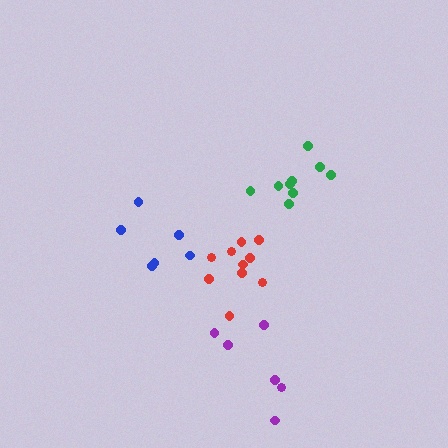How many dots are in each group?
Group 1: 6 dots, Group 2: 9 dots, Group 3: 10 dots, Group 4: 6 dots (31 total).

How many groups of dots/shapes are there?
There are 4 groups.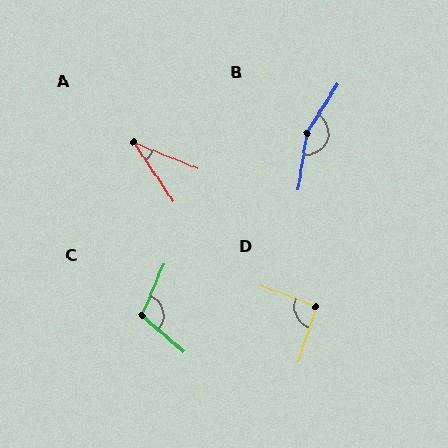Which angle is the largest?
B, at approximately 157 degrees.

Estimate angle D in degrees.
Approximately 94 degrees.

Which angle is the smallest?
A, at approximately 34 degrees.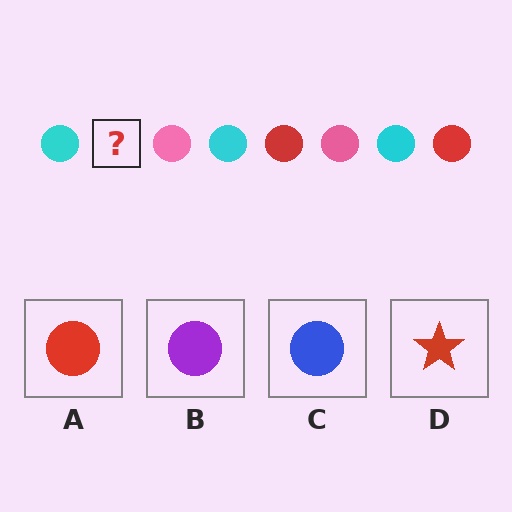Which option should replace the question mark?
Option A.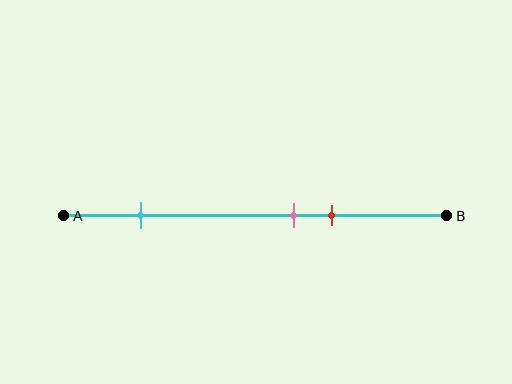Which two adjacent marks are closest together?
The pink and red marks are the closest adjacent pair.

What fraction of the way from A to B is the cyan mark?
The cyan mark is approximately 20% (0.2) of the way from A to B.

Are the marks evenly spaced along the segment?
No, the marks are not evenly spaced.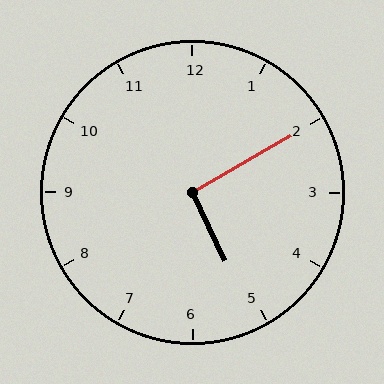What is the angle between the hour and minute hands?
Approximately 95 degrees.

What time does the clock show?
5:10.